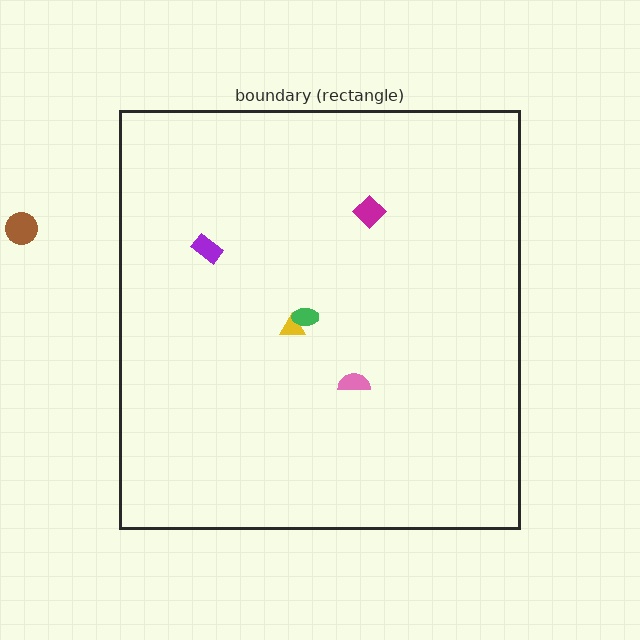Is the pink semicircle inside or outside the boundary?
Inside.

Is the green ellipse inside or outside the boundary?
Inside.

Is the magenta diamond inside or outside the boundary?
Inside.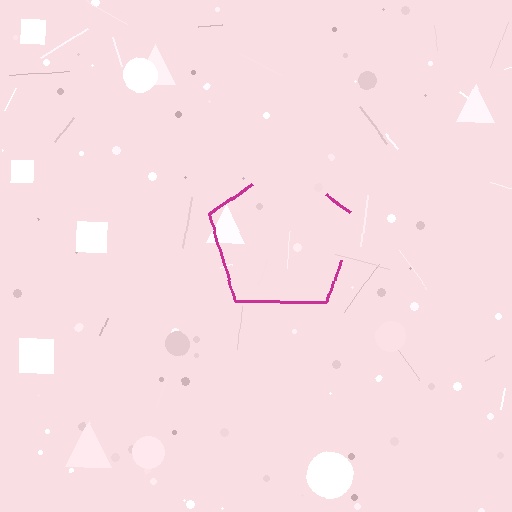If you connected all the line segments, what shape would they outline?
They would outline a pentagon.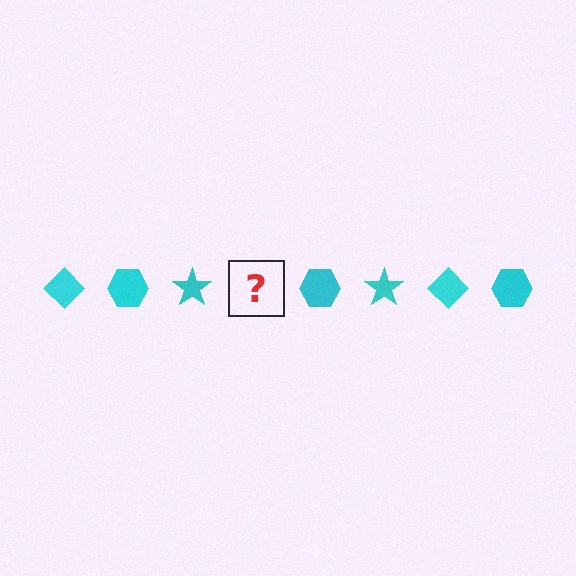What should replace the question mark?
The question mark should be replaced with a cyan diamond.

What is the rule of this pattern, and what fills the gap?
The rule is that the pattern cycles through diamond, hexagon, star shapes in cyan. The gap should be filled with a cyan diamond.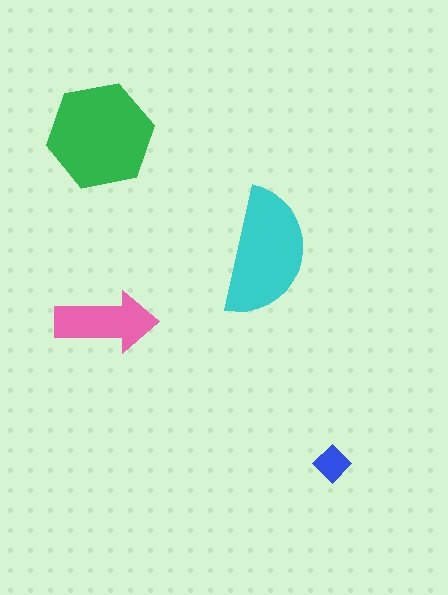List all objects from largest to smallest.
The green hexagon, the cyan semicircle, the pink arrow, the blue diamond.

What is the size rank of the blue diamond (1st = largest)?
4th.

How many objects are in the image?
There are 4 objects in the image.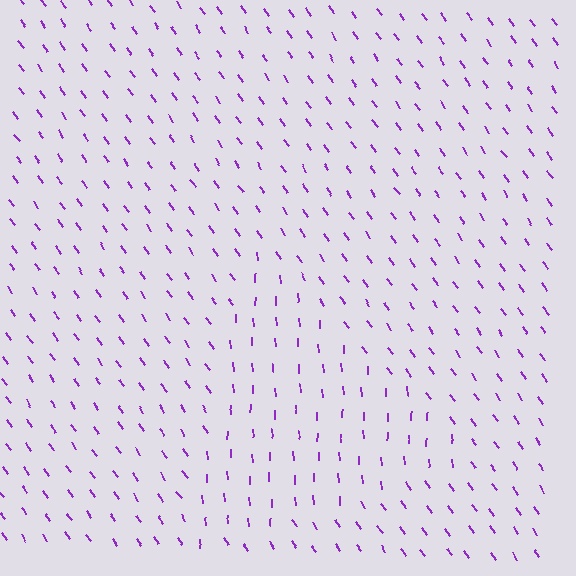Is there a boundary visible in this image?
Yes, there is a texture boundary formed by a change in line orientation.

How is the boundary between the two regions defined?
The boundary is defined purely by a change in line orientation (approximately 32 degrees difference). All lines are the same color and thickness.